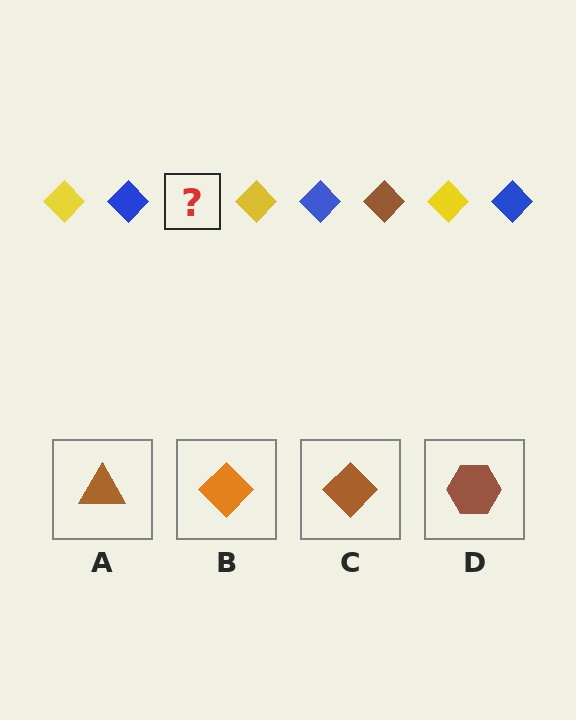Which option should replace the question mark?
Option C.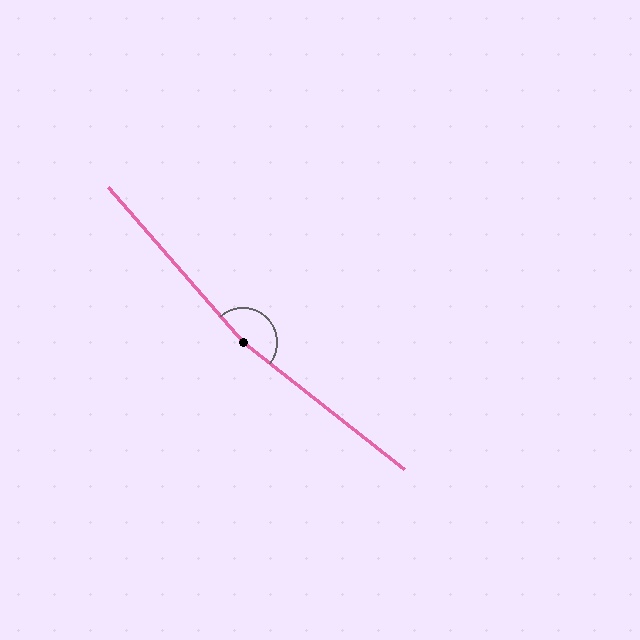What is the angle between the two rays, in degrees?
Approximately 169 degrees.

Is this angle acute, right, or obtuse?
It is obtuse.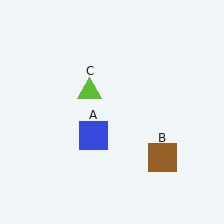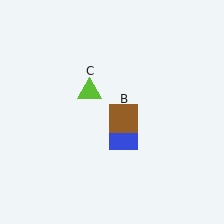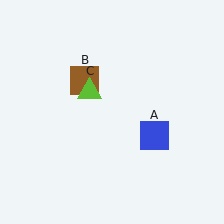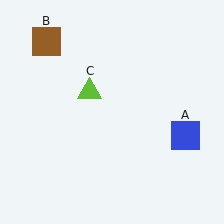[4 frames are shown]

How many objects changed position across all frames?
2 objects changed position: blue square (object A), brown square (object B).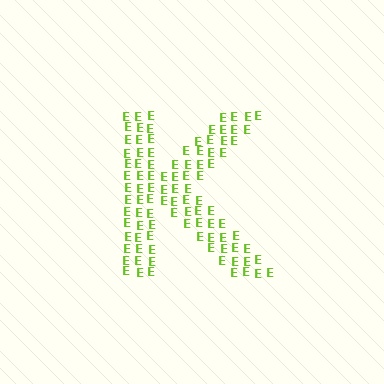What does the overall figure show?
The overall figure shows the letter K.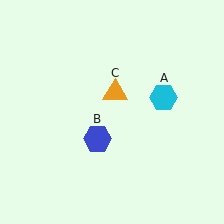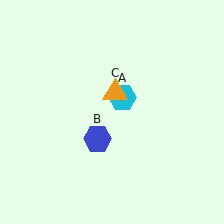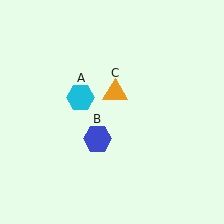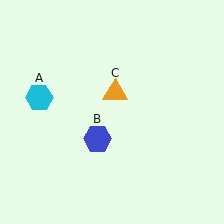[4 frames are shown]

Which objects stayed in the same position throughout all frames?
Blue hexagon (object B) and orange triangle (object C) remained stationary.